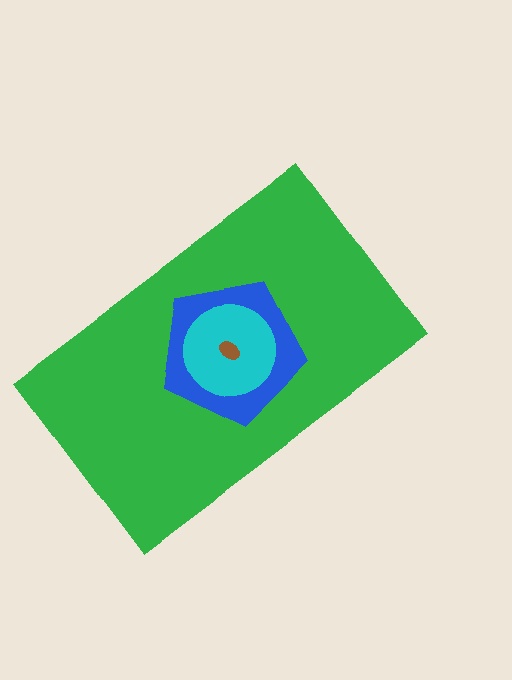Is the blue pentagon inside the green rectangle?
Yes.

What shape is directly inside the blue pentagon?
The cyan circle.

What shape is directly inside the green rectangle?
The blue pentagon.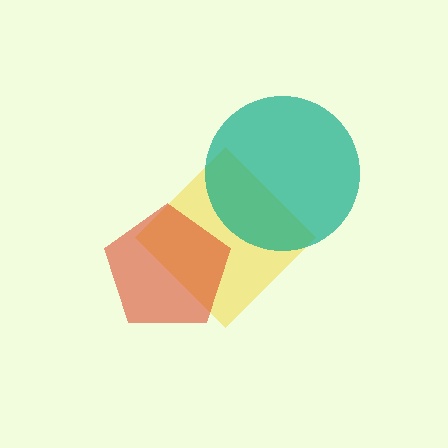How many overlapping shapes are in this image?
There are 3 overlapping shapes in the image.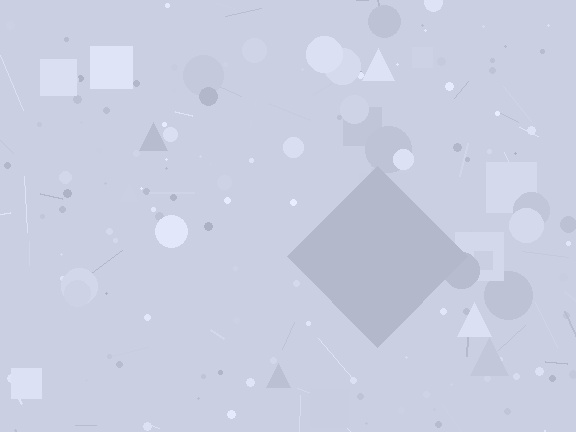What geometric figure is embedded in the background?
A diamond is embedded in the background.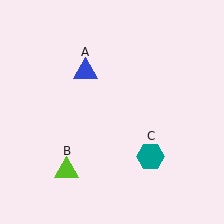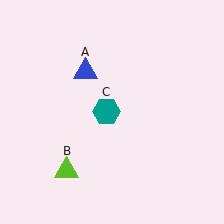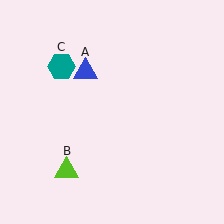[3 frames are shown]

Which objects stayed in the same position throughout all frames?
Blue triangle (object A) and lime triangle (object B) remained stationary.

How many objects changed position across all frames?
1 object changed position: teal hexagon (object C).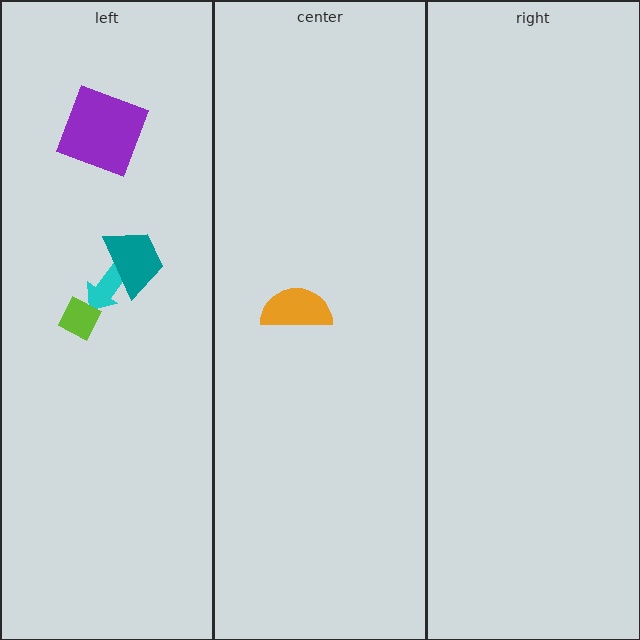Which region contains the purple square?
The left region.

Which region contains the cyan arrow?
The left region.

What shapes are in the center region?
The orange semicircle.